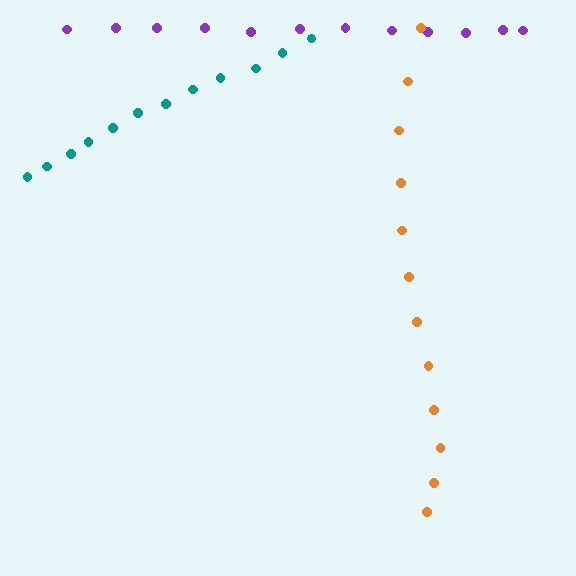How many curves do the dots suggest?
There are 3 distinct paths.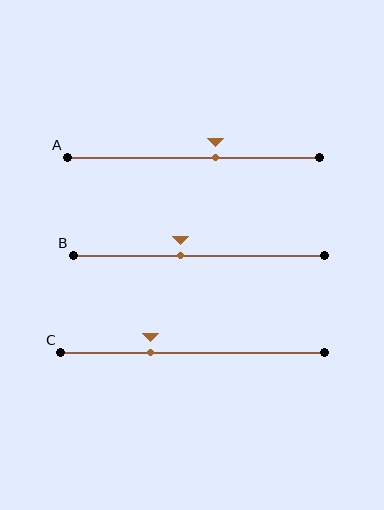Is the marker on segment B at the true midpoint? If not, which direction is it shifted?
No, the marker on segment B is shifted to the left by about 7% of the segment length.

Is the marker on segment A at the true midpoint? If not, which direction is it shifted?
No, the marker on segment A is shifted to the right by about 9% of the segment length.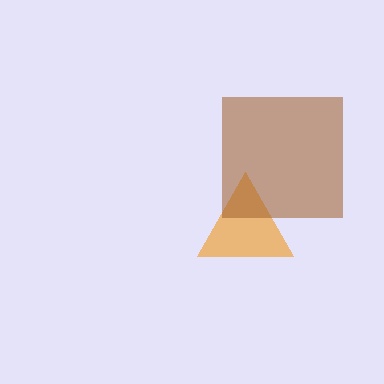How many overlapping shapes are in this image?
There are 2 overlapping shapes in the image.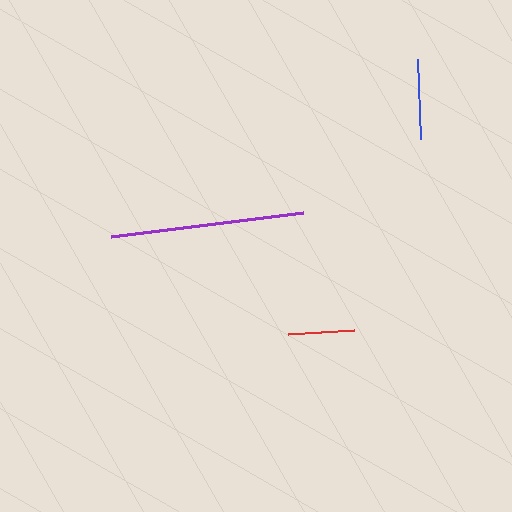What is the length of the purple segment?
The purple segment is approximately 193 pixels long.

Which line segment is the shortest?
The red line is the shortest at approximately 66 pixels.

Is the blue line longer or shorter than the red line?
The blue line is longer than the red line.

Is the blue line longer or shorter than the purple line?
The purple line is longer than the blue line.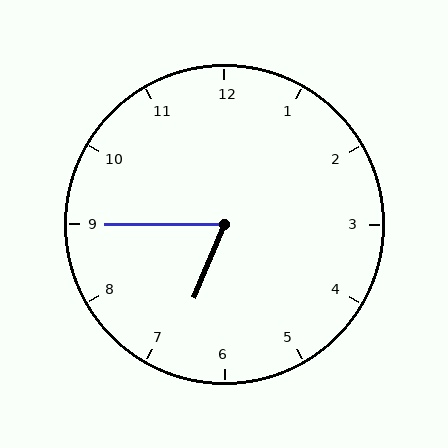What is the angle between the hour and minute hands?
Approximately 68 degrees.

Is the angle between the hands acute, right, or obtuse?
It is acute.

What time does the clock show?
6:45.